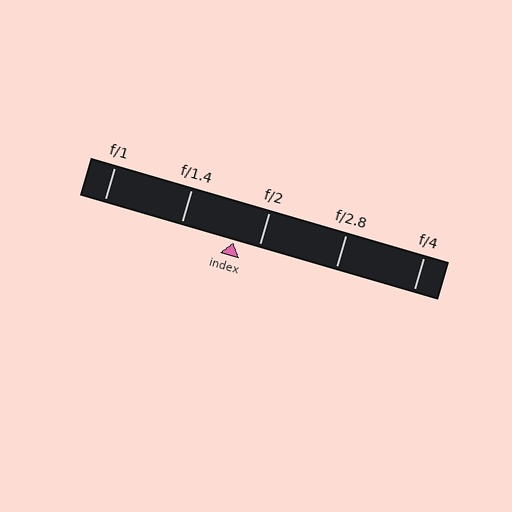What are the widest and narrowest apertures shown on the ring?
The widest aperture shown is f/1 and the narrowest is f/4.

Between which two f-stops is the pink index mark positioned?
The index mark is between f/1.4 and f/2.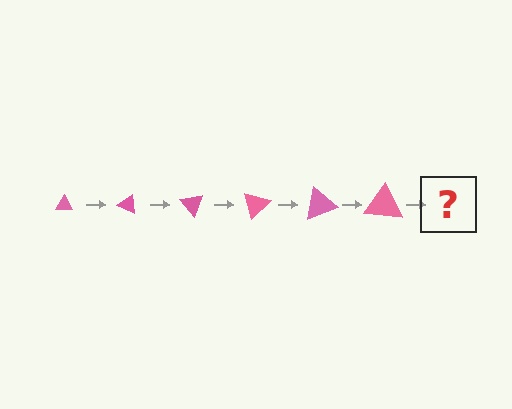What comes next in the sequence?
The next element should be a triangle, larger than the previous one and rotated 150 degrees from the start.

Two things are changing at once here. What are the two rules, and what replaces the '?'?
The two rules are that the triangle grows larger each step and it rotates 25 degrees each step. The '?' should be a triangle, larger than the previous one and rotated 150 degrees from the start.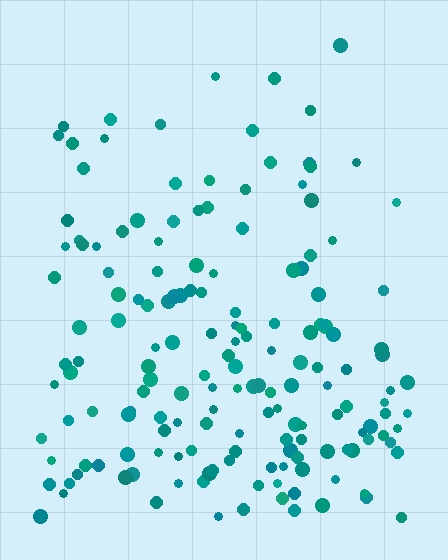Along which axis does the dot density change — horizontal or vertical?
Vertical.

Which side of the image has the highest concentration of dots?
The bottom.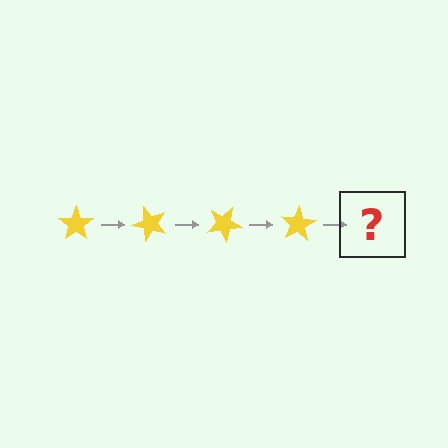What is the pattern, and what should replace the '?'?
The pattern is that the star rotates 50 degrees each step. The '?' should be a yellow star rotated 200 degrees.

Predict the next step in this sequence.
The next step is a yellow star rotated 200 degrees.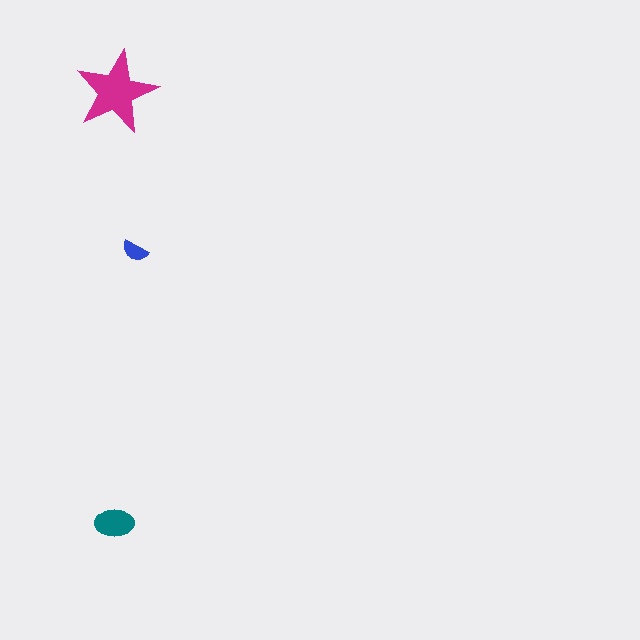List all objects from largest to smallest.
The magenta star, the teal ellipse, the blue semicircle.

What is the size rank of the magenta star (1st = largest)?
1st.